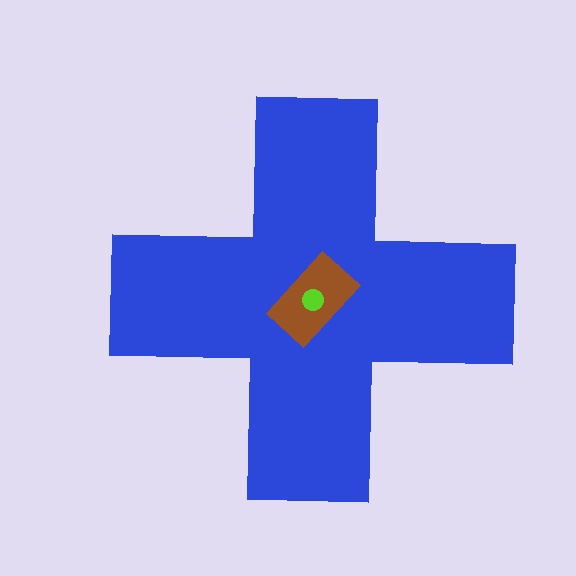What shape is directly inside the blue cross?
The brown rectangle.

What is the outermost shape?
The blue cross.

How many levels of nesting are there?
3.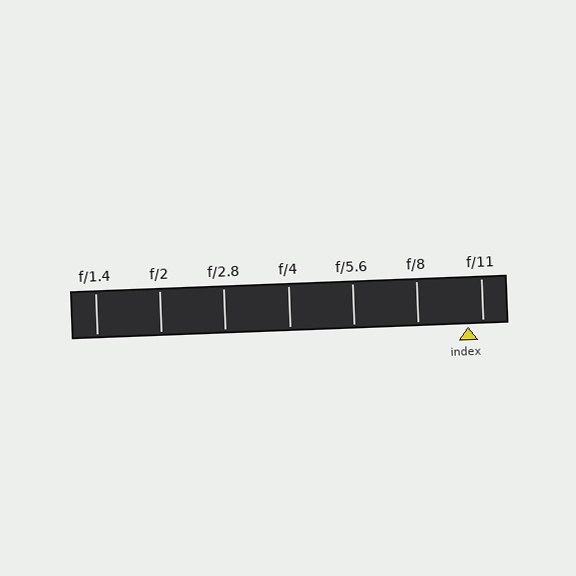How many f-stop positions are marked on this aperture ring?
There are 7 f-stop positions marked.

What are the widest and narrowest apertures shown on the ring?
The widest aperture shown is f/1.4 and the narrowest is f/11.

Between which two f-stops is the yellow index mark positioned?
The index mark is between f/8 and f/11.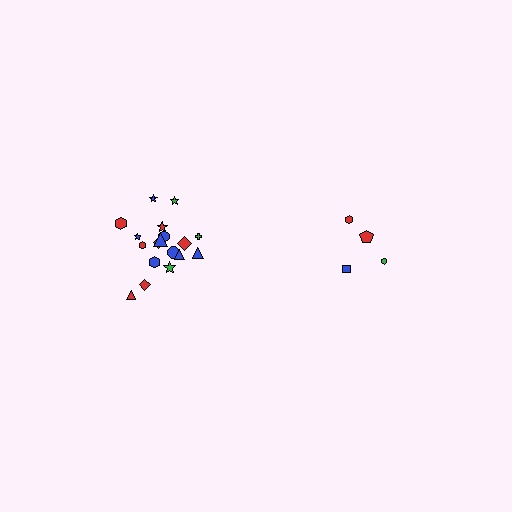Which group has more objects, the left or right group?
The left group.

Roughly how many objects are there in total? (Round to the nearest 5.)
Roughly 20 objects in total.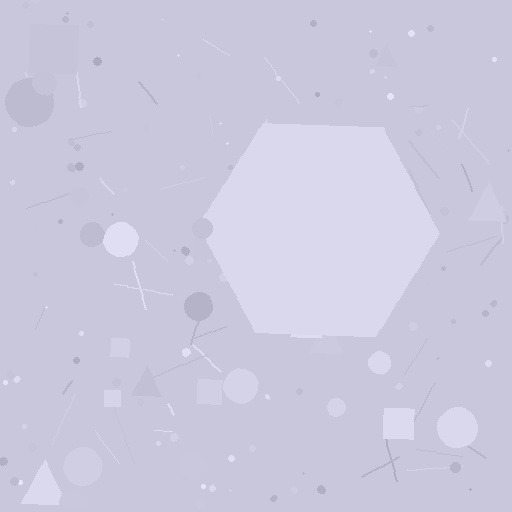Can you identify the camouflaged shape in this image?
The camouflaged shape is a hexagon.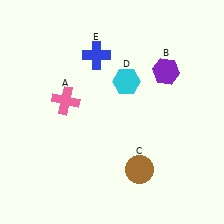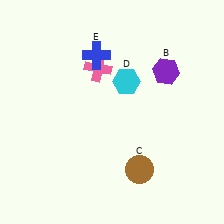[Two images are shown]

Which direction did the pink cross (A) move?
The pink cross (A) moved right.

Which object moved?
The pink cross (A) moved right.